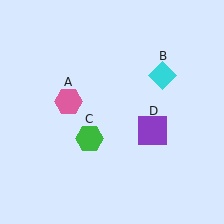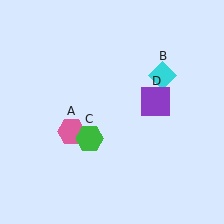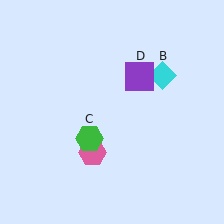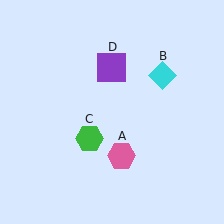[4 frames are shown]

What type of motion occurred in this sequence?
The pink hexagon (object A), purple square (object D) rotated counterclockwise around the center of the scene.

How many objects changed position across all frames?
2 objects changed position: pink hexagon (object A), purple square (object D).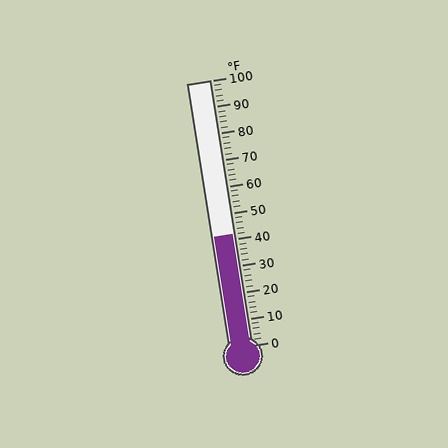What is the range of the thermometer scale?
The thermometer scale ranges from 0°F to 100°F.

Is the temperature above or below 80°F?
The temperature is below 80°F.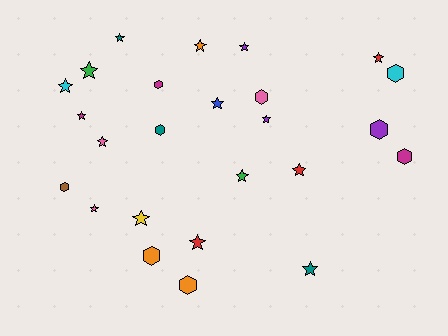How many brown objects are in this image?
There is 1 brown object.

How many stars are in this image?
There are 16 stars.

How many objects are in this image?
There are 25 objects.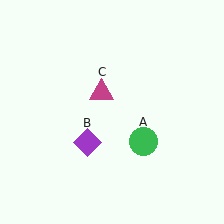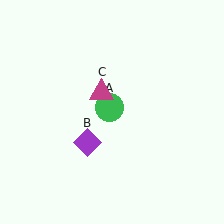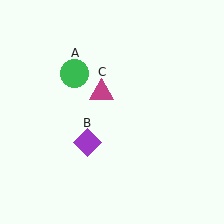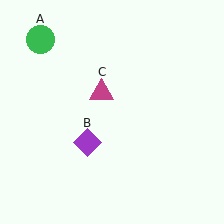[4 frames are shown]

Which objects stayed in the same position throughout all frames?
Purple diamond (object B) and magenta triangle (object C) remained stationary.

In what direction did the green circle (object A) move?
The green circle (object A) moved up and to the left.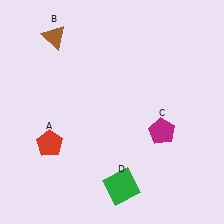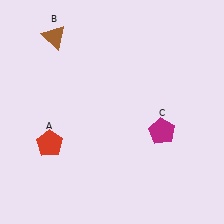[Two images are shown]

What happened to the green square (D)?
The green square (D) was removed in Image 2. It was in the bottom-right area of Image 1.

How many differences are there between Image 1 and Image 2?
There is 1 difference between the two images.